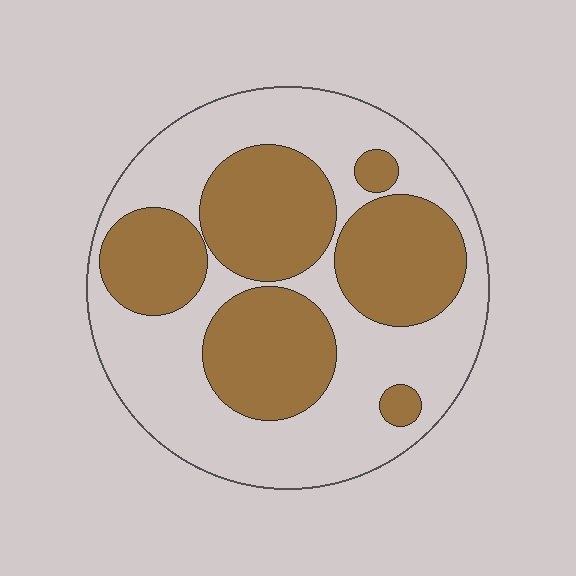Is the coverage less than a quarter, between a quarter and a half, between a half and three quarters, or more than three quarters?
Between a quarter and a half.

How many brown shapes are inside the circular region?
6.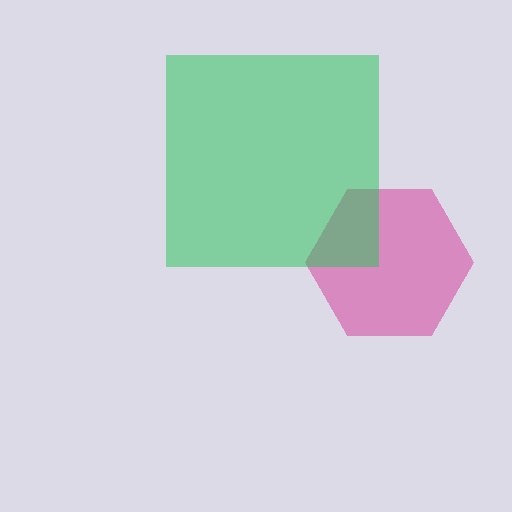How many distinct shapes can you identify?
There are 2 distinct shapes: a magenta hexagon, a green square.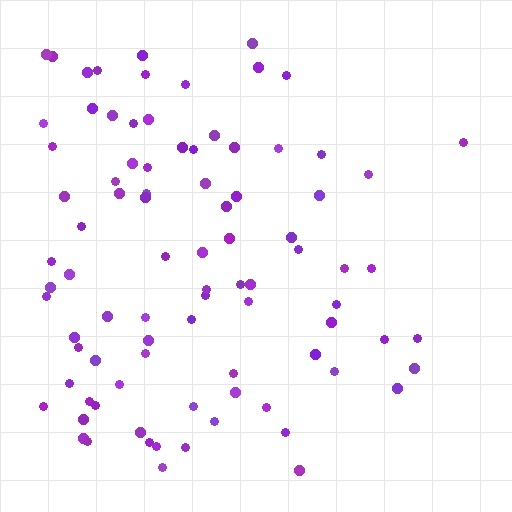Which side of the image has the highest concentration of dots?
The left.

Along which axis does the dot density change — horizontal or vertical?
Horizontal.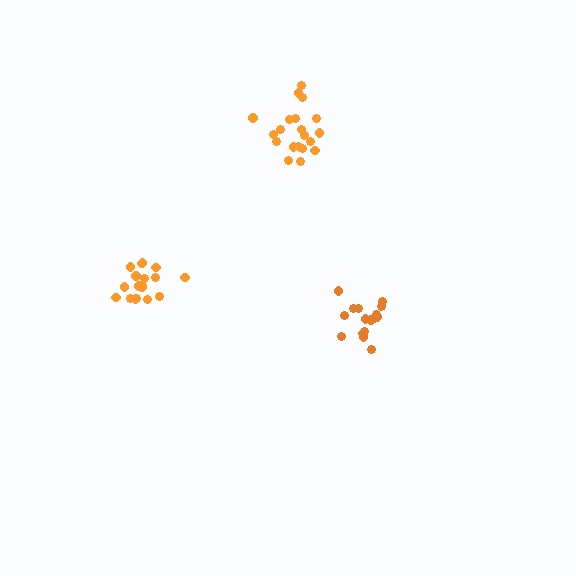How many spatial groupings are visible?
There are 3 spatial groupings.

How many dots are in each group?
Group 1: 18 dots, Group 2: 16 dots, Group 3: 20 dots (54 total).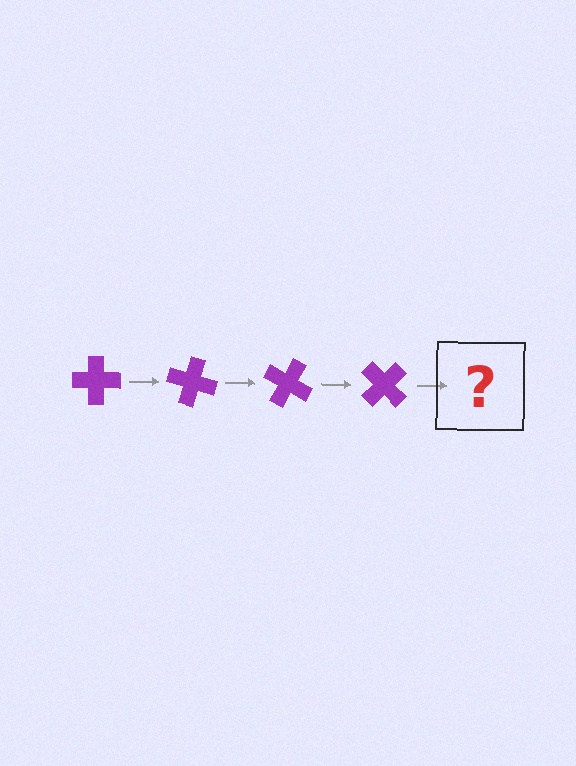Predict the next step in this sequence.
The next step is a purple cross rotated 60 degrees.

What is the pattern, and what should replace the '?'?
The pattern is that the cross rotates 15 degrees each step. The '?' should be a purple cross rotated 60 degrees.